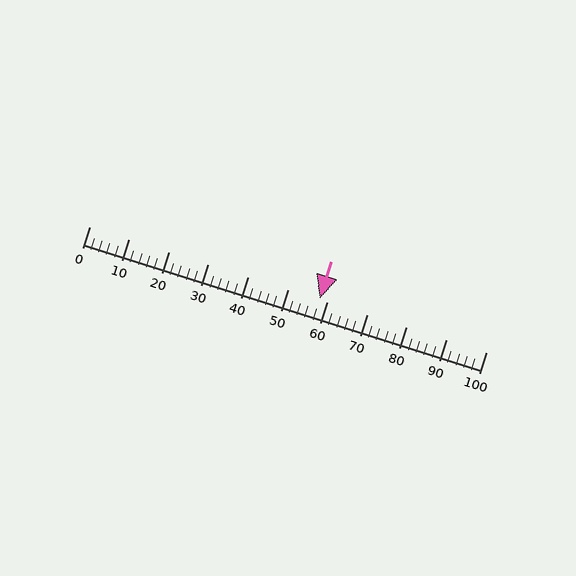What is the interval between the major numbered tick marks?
The major tick marks are spaced 10 units apart.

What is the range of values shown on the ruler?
The ruler shows values from 0 to 100.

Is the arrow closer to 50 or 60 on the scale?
The arrow is closer to 60.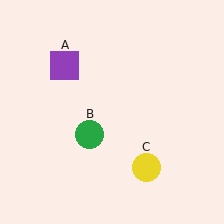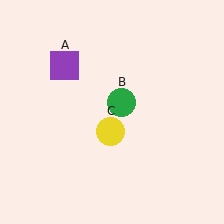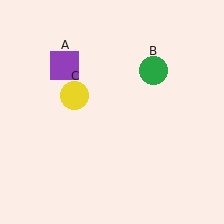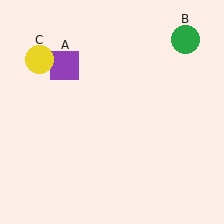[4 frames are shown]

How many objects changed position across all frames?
2 objects changed position: green circle (object B), yellow circle (object C).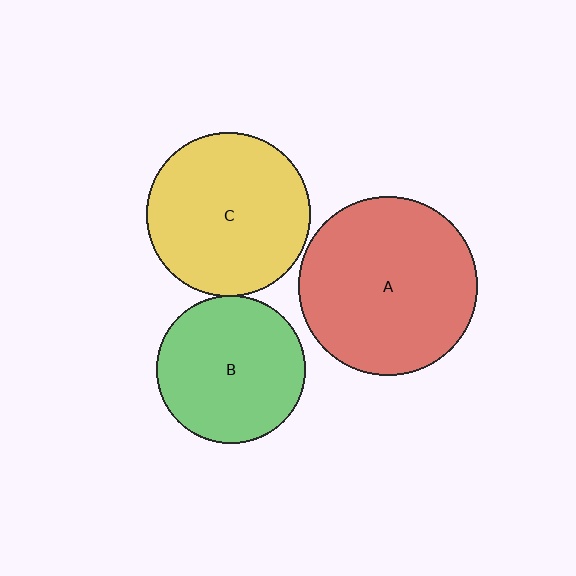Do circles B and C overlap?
Yes.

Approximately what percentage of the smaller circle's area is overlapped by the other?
Approximately 5%.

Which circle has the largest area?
Circle A (red).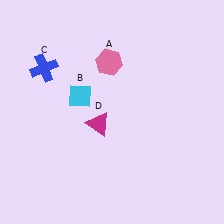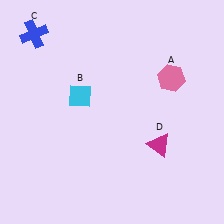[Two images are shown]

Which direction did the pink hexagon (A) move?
The pink hexagon (A) moved right.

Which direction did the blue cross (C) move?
The blue cross (C) moved up.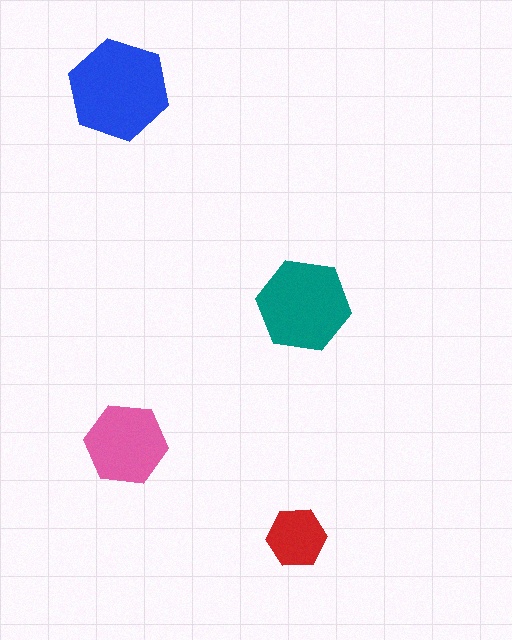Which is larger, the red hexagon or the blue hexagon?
The blue one.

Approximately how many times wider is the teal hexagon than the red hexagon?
About 1.5 times wider.